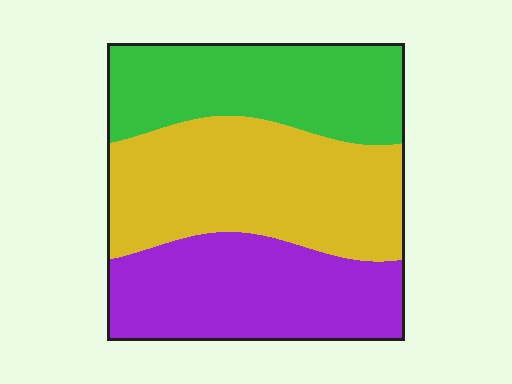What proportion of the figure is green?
Green takes up about one third (1/3) of the figure.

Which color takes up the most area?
Yellow, at roughly 40%.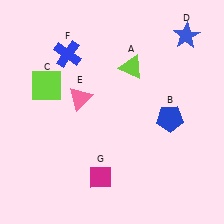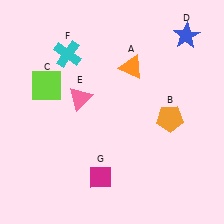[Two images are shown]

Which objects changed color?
A changed from lime to orange. B changed from blue to orange. F changed from blue to cyan.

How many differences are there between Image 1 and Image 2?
There are 3 differences between the two images.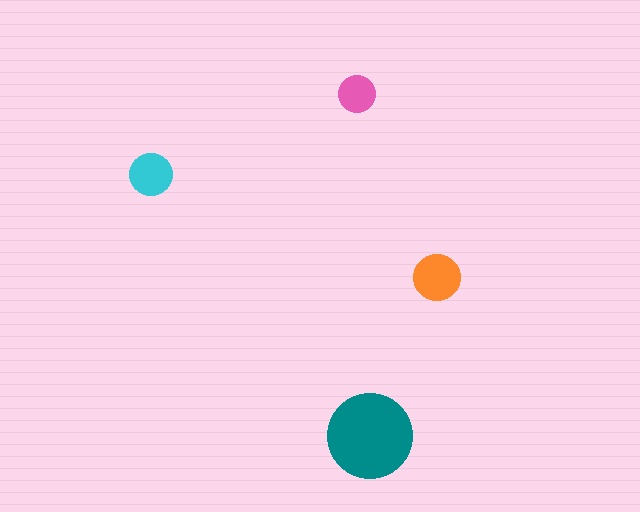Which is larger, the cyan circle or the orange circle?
The orange one.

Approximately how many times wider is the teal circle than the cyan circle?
About 2 times wider.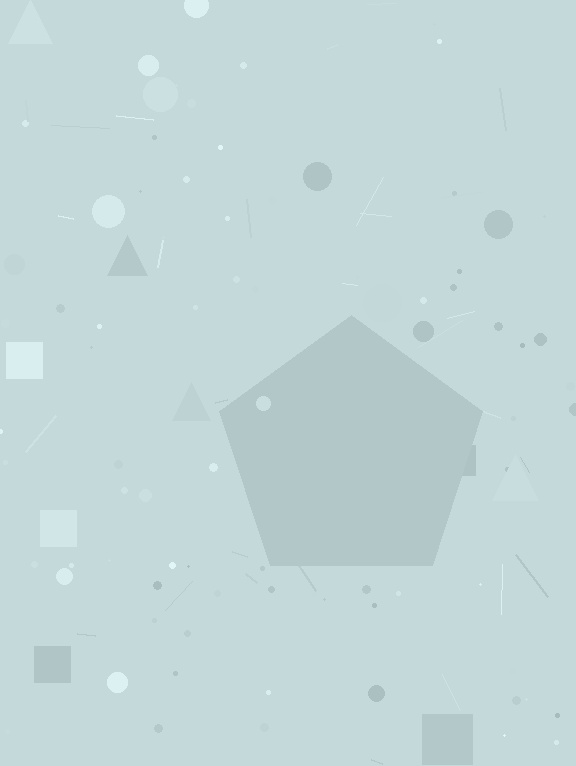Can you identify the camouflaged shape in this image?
The camouflaged shape is a pentagon.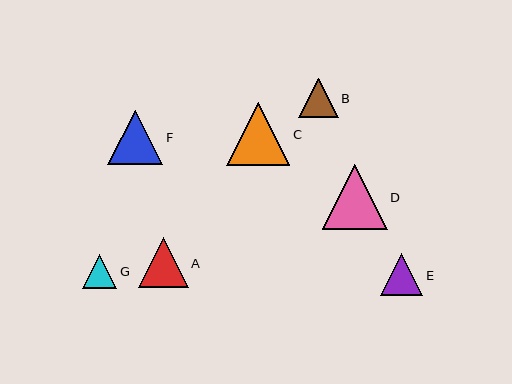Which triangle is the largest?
Triangle D is the largest with a size of approximately 65 pixels.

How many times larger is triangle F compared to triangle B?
Triangle F is approximately 1.4 times the size of triangle B.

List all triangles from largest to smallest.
From largest to smallest: D, C, F, A, E, B, G.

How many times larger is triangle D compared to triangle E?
Triangle D is approximately 1.5 times the size of triangle E.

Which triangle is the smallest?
Triangle G is the smallest with a size of approximately 34 pixels.